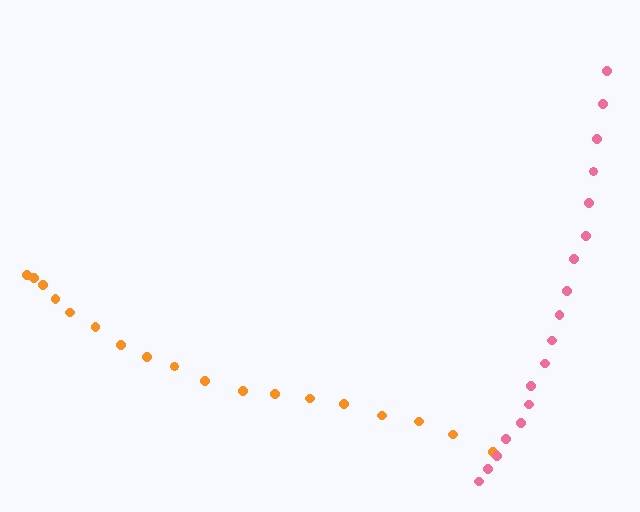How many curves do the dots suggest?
There are 2 distinct paths.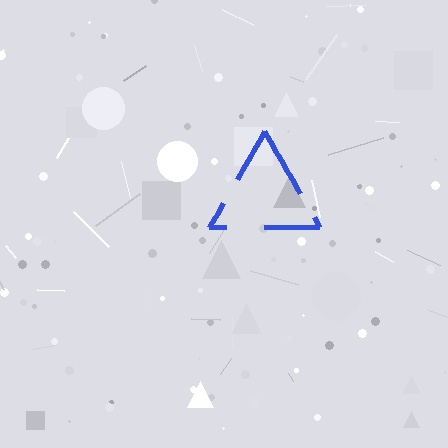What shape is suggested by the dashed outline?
The dashed outline suggests a triangle.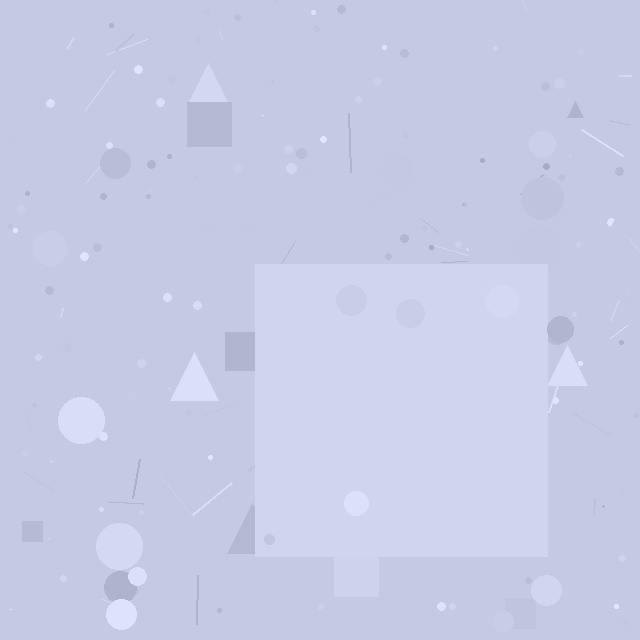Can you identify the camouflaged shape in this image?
The camouflaged shape is a square.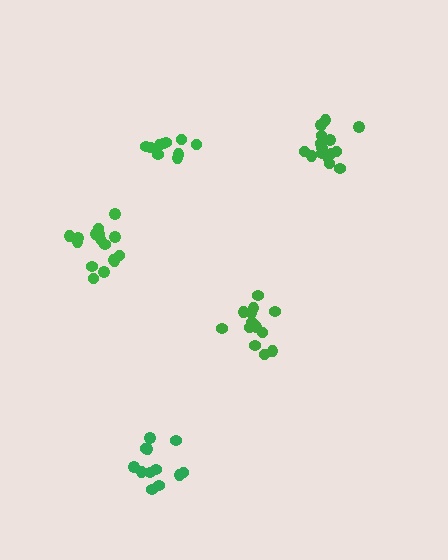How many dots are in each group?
Group 1: 11 dots, Group 2: 16 dots, Group 3: 12 dots, Group 4: 13 dots, Group 5: 16 dots (68 total).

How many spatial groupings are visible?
There are 5 spatial groupings.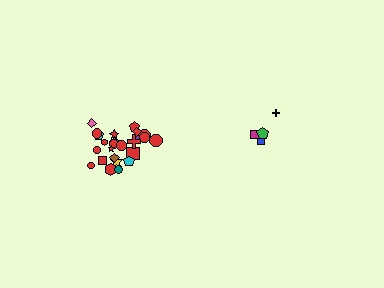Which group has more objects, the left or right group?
The left group.